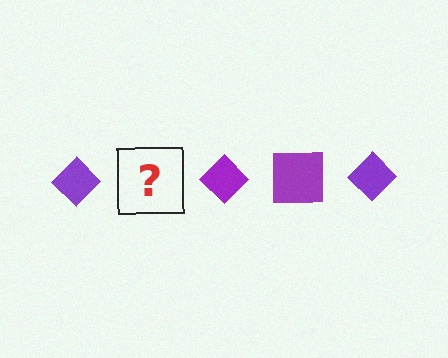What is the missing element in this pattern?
The missing element is a purple square.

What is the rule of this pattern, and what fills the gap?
The rule is that the pattern cycles through diamond, square shapes in purple. The gap should be filled with a purple square.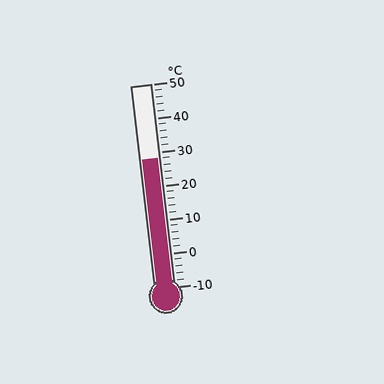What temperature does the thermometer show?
The thermometer shows approximately 28°C.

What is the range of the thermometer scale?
The thermometer scale ranges from -10°C to 50°C.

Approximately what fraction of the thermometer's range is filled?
The thermometer is filled to approximately 65% of its range.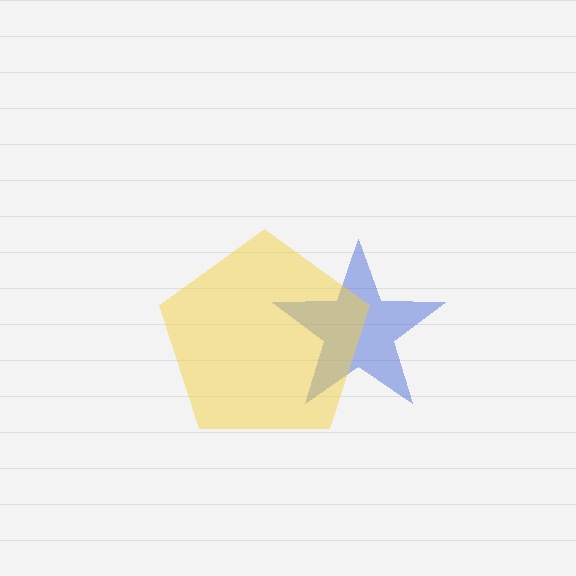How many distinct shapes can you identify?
There are 2 distinct shapes: a blue star, a yellow pentagon.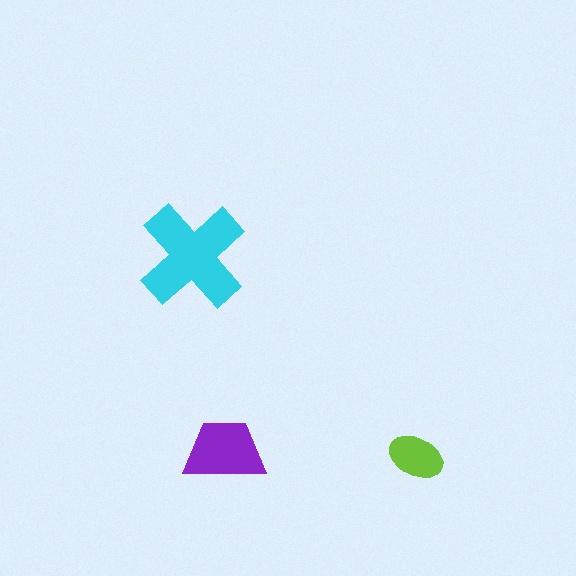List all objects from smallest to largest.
The lime ellipse, the purple trapezoid, the cyan cross.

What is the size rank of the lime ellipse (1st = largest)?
3rd.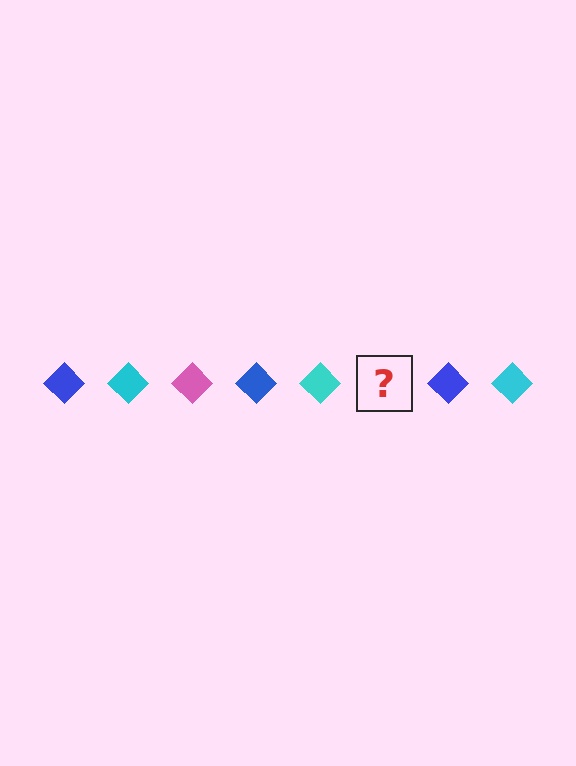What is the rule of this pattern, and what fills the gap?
The rule is that the pattern cycles through blue, cyan, pink diamonds. The gap should be filled with a pink diamond.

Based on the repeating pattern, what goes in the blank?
The blank should be a pink diamond.